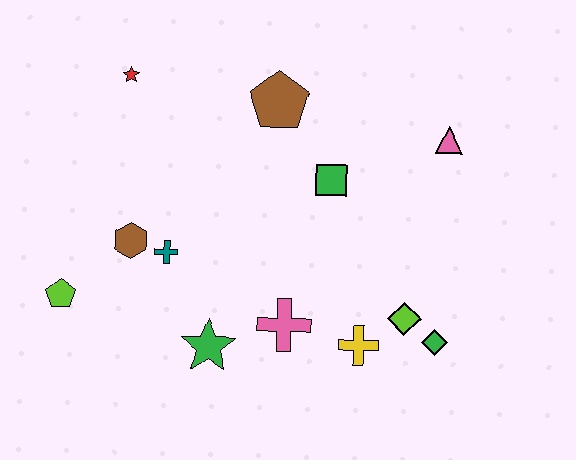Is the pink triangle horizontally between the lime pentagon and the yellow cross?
No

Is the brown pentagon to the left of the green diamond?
Yes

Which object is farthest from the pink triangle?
The lime pentagon is farthest from the pink triangle.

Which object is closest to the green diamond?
The lime diamond is closest to the green diamond.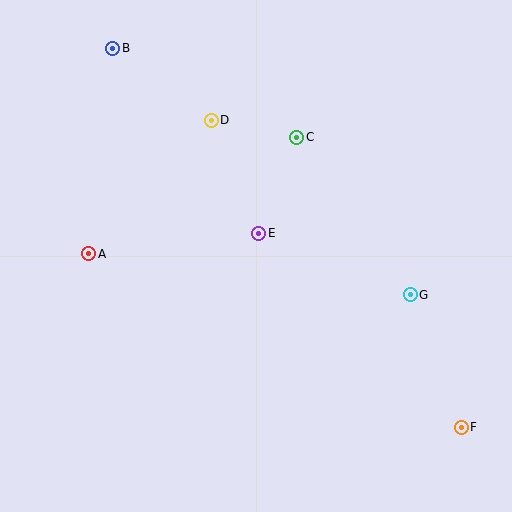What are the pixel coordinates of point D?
Point D is at (211, 120).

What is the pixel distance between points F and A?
The distance between F and A is 411 pixels.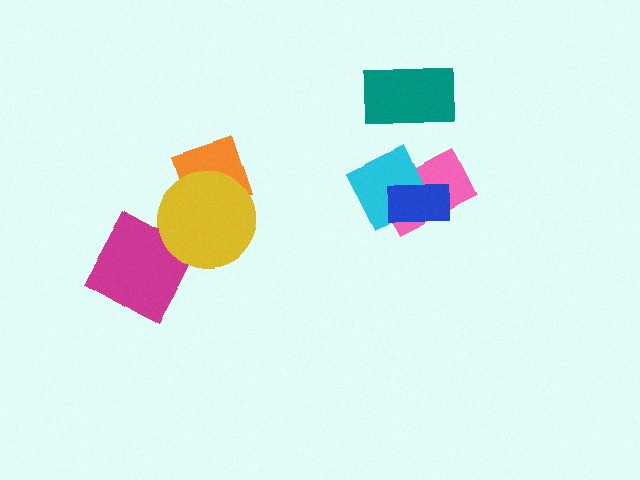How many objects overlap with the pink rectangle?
2 objects overlap with the pink rectangle.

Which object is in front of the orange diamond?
The yellow circle is in front of the orange diamond.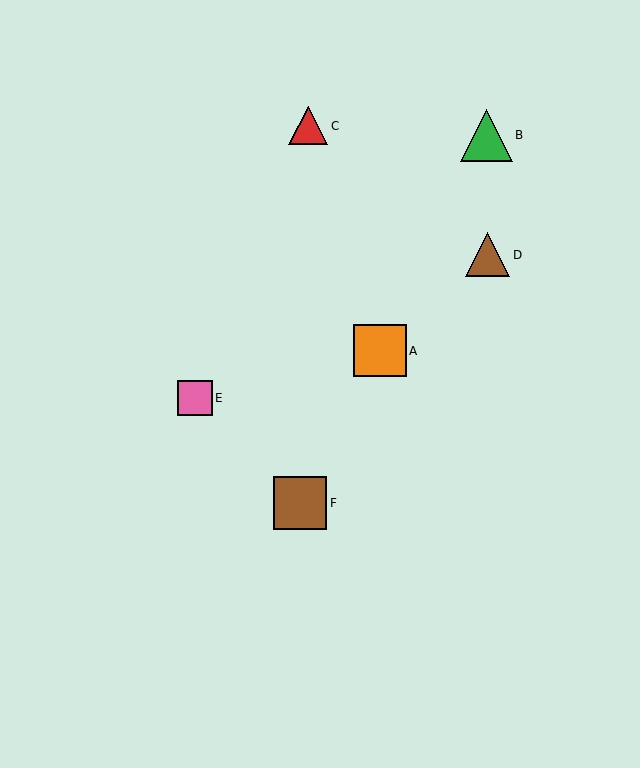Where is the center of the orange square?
The center of the orange square is at (380, 351).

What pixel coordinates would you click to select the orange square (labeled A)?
Click at (380, 351) to select the orange square A.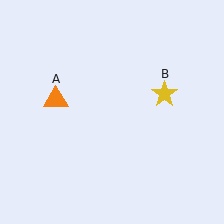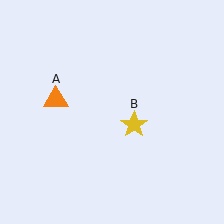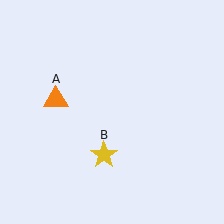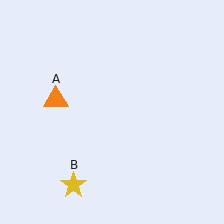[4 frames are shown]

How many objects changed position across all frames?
1 object changed position: yellow star (object B).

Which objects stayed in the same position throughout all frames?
Orange triangle (object A) remained stationary.